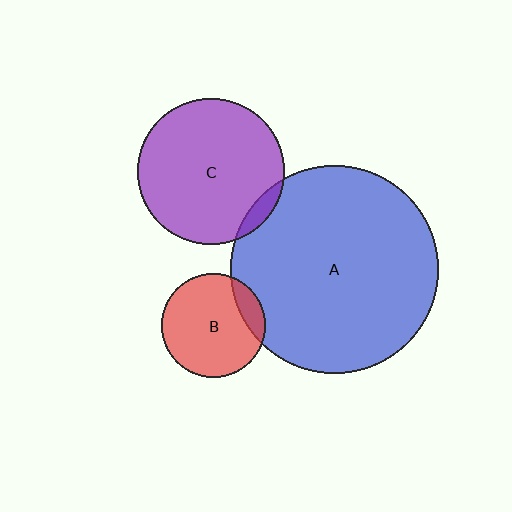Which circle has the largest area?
Circle A (blue).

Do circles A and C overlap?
Yes.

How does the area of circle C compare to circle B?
Approximately 2.0 times.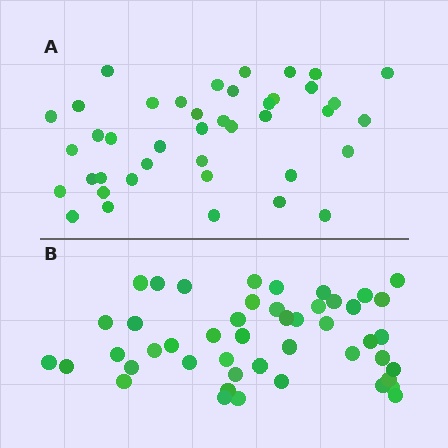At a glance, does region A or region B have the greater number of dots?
Region B (the bottom region) has more dots.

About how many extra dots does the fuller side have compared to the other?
Region B has about 6 more dots than region A.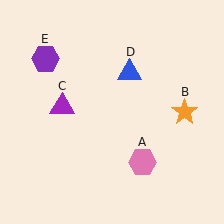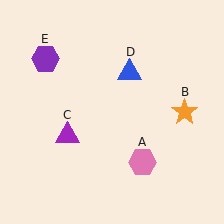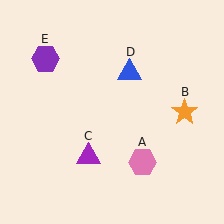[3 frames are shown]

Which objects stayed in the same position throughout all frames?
Pink hexagon (object A) and orange star (object B) and blue triangle (object D) and purple hexagon (object E) remained stationary.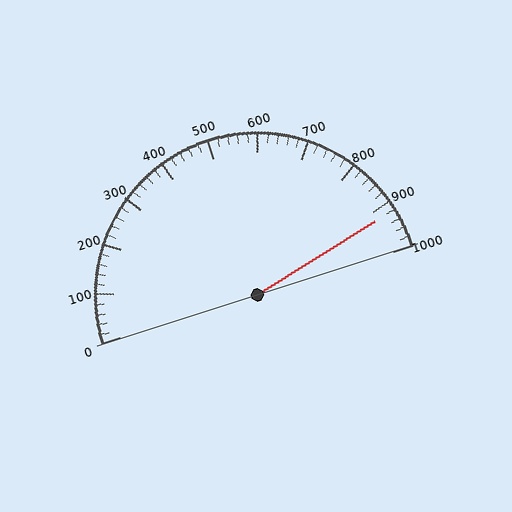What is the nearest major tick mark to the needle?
The nearest major tick mark is 900.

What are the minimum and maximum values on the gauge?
The gauge ranges from 0 to 1000.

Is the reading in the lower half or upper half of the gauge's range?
The reading is in the upper half of the range (0 to 1000).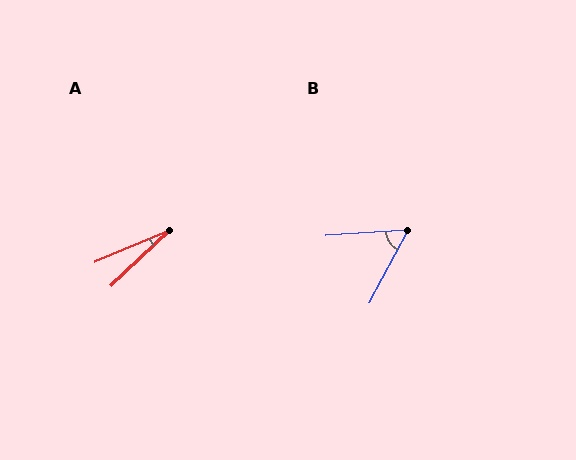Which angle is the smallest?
A, at approximately 21 degrees.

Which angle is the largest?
B, at approximately 58 degrees.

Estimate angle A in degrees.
Approximately 21 degrees.